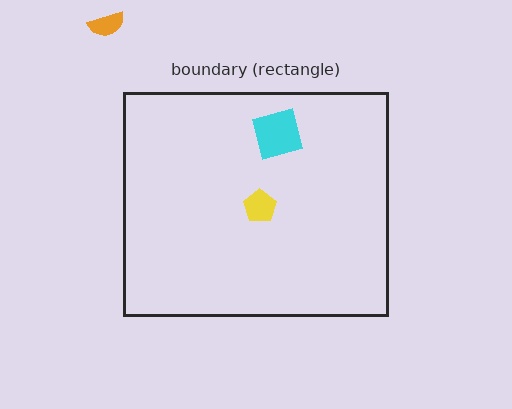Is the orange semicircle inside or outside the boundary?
Outside.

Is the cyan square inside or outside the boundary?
Inside.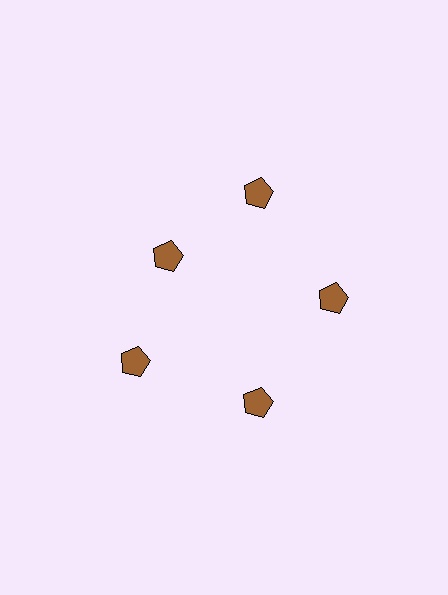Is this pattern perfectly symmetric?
No. The 5 brown pentagons are arranged in a ring, but one element near the 10 o'clock position is pulled inward toward the center, breaking the 5-fold rotational symmetry.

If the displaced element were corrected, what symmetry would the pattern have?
It would have 5-fold rotational symmetry — the pattern would map onto itself every 72 degrees.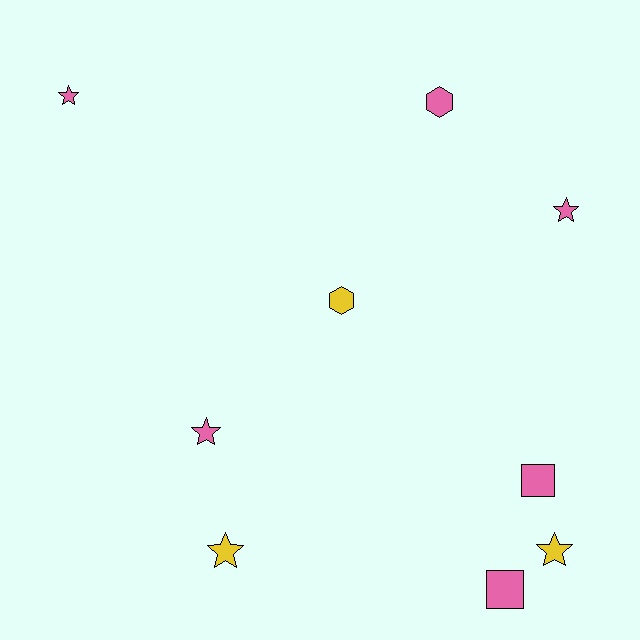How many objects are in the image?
There are 9 objects.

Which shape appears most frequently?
Star, with 5 objects.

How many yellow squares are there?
There are no yellow squares.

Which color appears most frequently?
Pink, with 6 objects.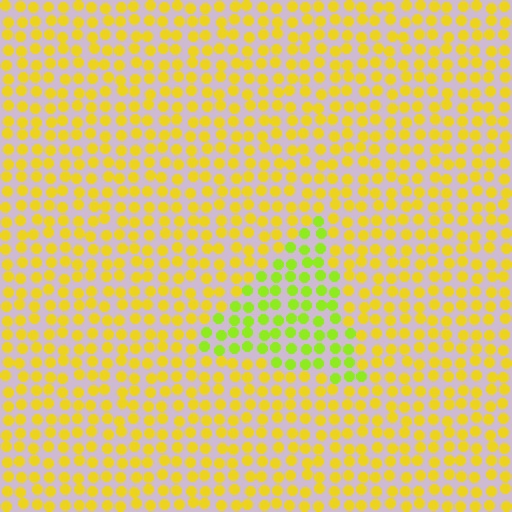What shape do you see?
I see a triangle.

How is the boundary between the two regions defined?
The boundary is defined purely by a slight shift in hue (about 34 degrees). Spacing, size, and orientation are identical on both sides.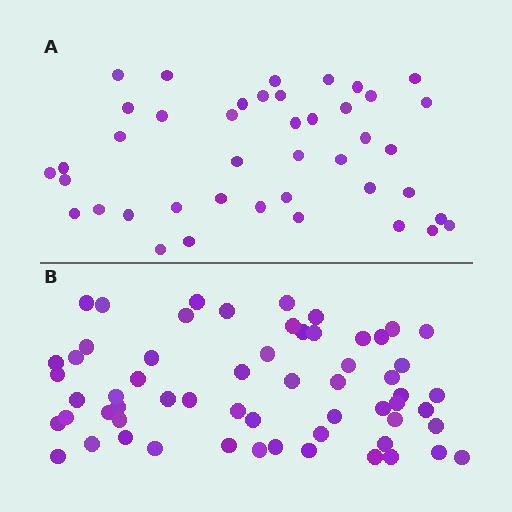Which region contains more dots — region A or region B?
Region B (the bottom region) has more dots.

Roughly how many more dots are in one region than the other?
Region B has approximately 20 more dots than region A.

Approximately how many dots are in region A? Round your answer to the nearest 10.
About 40 dots. (The exact count is 42, which rounds to 40.)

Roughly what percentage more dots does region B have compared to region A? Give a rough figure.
About 45% more.